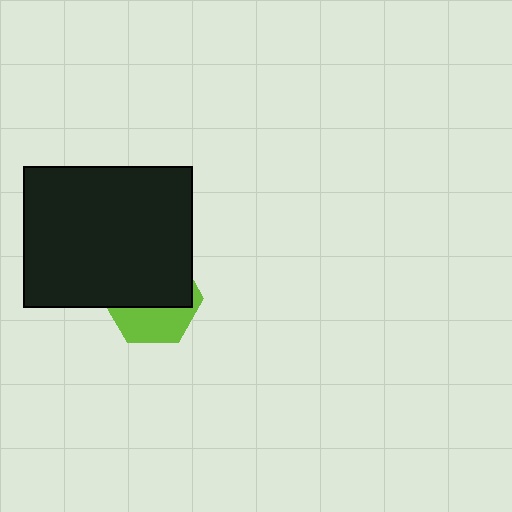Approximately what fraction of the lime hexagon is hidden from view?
Roughly 60% of the lime hexagon is hidden behind the black rectangle.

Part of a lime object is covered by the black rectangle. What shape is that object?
It is a hexagon.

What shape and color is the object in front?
The object in front is a black rectangle.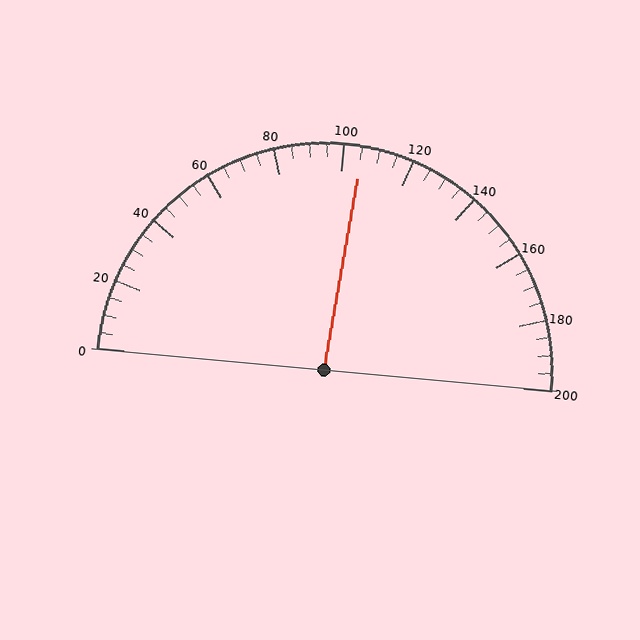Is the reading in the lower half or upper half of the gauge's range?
The reading is in the upper half of the range (0 to 200).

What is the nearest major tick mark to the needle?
The nearest major tick mark is 100.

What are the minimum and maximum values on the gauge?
The gauge ranges from 0 to 200.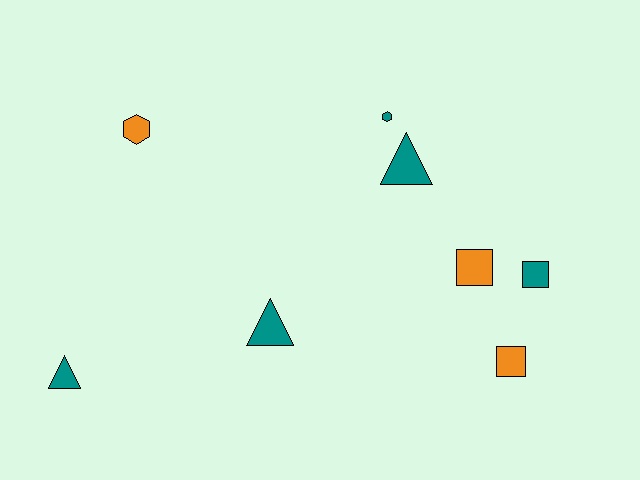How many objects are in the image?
There are 8 objects.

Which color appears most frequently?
Teal, with 5 objects.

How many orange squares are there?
There are 2 orange squares.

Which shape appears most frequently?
Square, with 3 objects.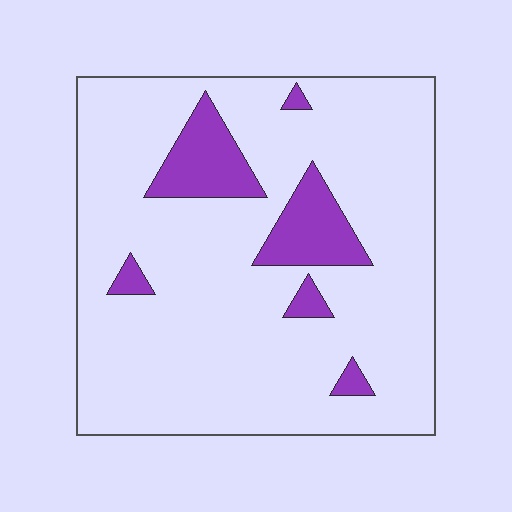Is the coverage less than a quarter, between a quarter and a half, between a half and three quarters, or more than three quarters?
Less than a quarter.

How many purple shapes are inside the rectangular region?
6.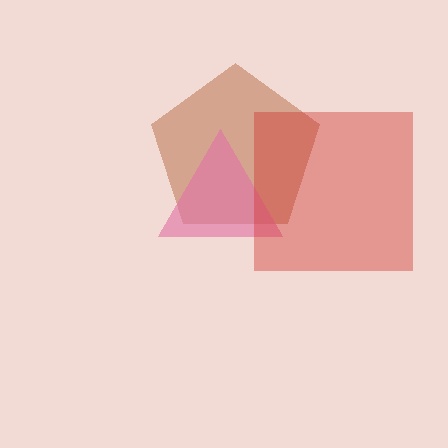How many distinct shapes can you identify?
There are 3 distinct shapes: a brown pentagon, a pink triangle, a red square.